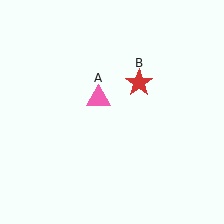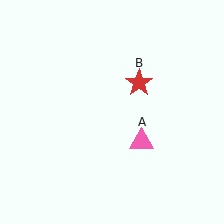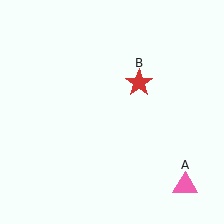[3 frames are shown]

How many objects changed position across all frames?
1 object changed position: pink triangle (object A).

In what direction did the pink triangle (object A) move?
The pink triangle (object A) moved down and to the right.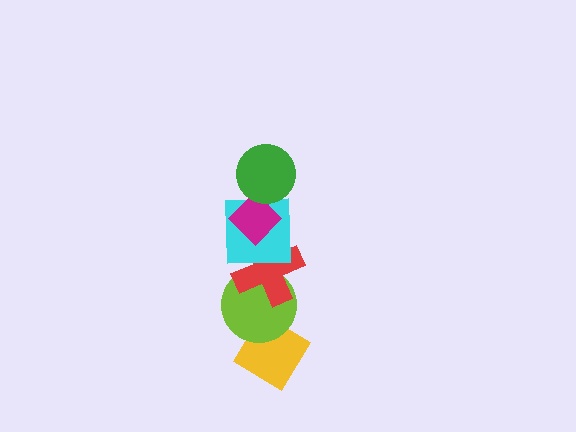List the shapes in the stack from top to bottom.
From top to bottom: the green circle, the magenta diamond, the cyan square, the red cross, the lime circle, the yellow diamond.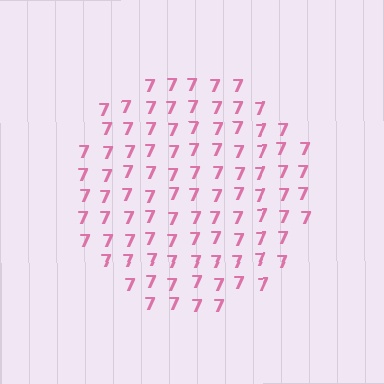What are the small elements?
The small elements are digit 7's.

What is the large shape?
The large shape is a circle.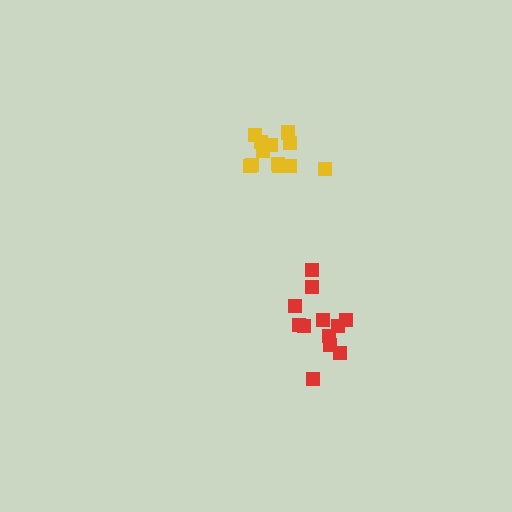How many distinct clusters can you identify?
There are 2 distinct clusters.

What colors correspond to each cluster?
The clusters are colored: yellow, red.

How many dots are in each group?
Group 1: 12 dots, Group 2: 12 dots (24 total).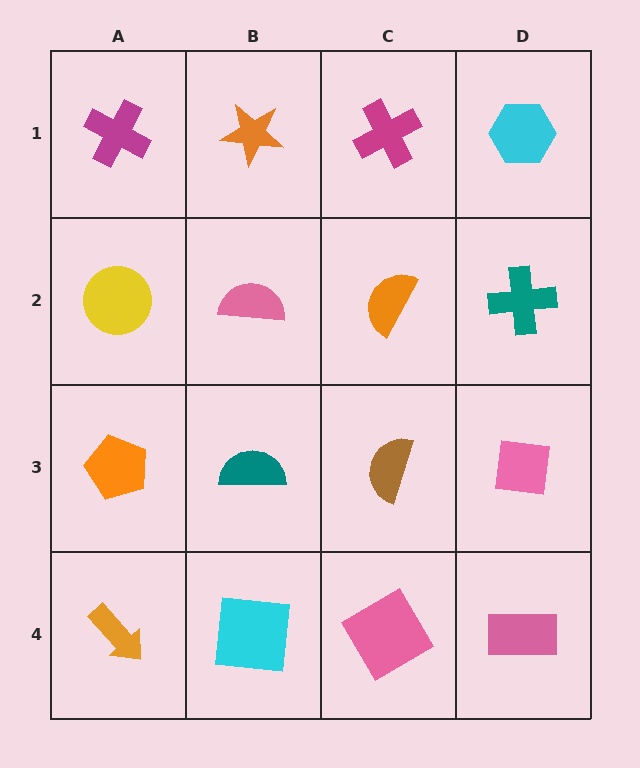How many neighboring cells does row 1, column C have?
3.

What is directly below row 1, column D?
A teal cross.